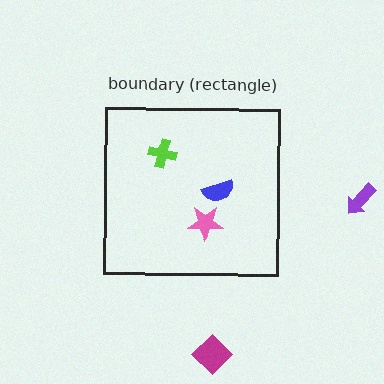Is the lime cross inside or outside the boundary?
Inside.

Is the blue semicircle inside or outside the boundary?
Inside.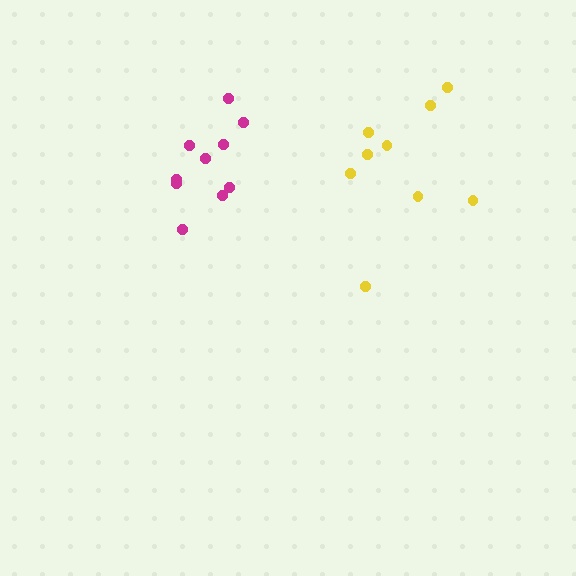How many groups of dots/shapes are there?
There are 2 groups.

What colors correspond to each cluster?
The clusters are colored: yellow, magenta.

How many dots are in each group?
Group 1: 9 dots, Group 2: 10 dots (19 total).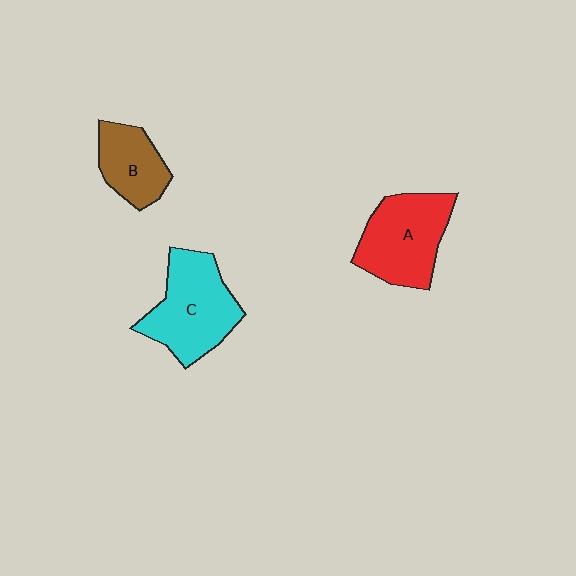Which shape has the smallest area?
Shape B (brown).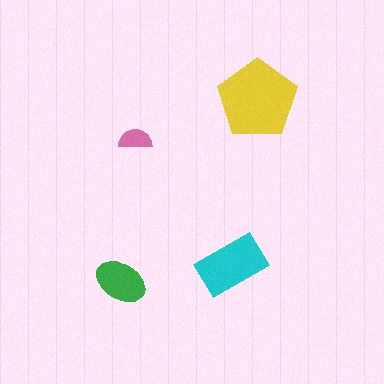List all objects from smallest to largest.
The pink semicircle, the green ellipse, the cyan rectangle, the yellow pentagon.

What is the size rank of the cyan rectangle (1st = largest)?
2nd.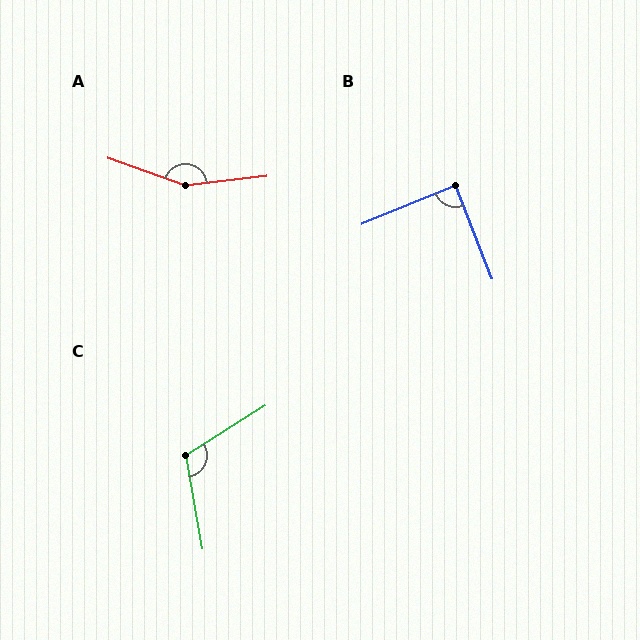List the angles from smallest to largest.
B (89°), C (112°), A (154°).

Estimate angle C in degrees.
Approximately 112 degrees.